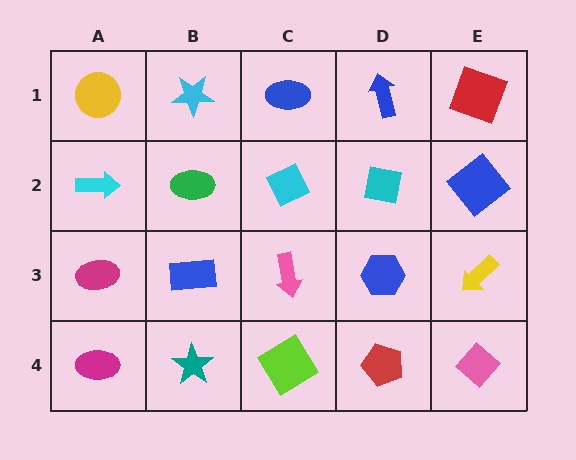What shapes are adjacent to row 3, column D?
A cyan square (row 2, column D), a red pentagon (row 4, column D), a pink arrow (row 3, column C), a yellow arrow (row 3, column E).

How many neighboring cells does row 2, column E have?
3.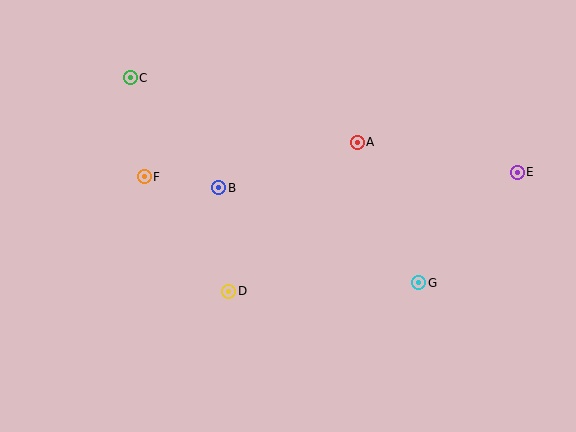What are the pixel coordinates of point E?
Point E is at (517, 172).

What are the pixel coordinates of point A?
Point A is at (357, 142).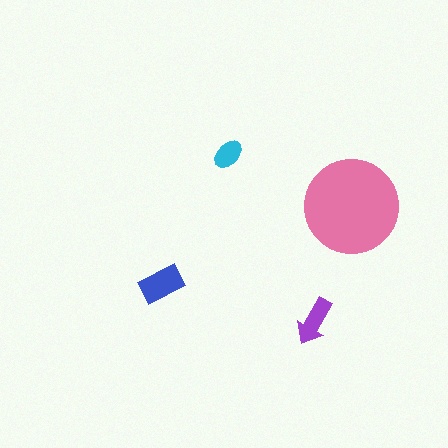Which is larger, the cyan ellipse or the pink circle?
The pink circle.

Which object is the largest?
The pink circle.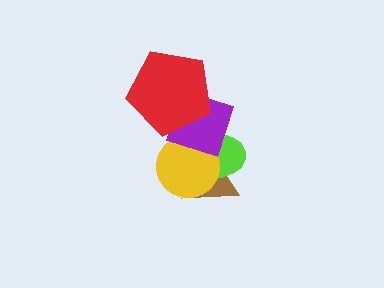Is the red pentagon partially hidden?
No, no other shape covers it.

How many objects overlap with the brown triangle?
3 objects overlap with the brown triangle.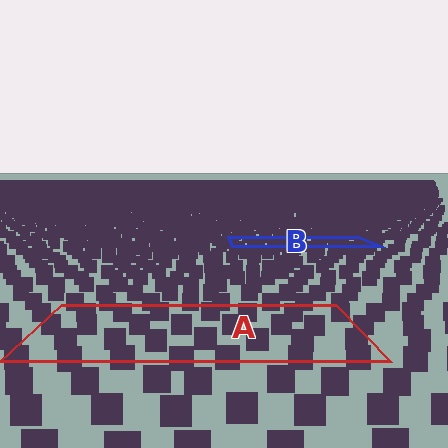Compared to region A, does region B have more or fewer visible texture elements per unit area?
Region B has more texture elements per unit area — they are packed more densely because it is farther away.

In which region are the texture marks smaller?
The texture marks are smaller in region B, because it is farther away.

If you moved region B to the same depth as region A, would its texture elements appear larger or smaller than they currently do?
They would appear larger. At a closer depth, the same texture elements are projected at a bigger on-screen size.